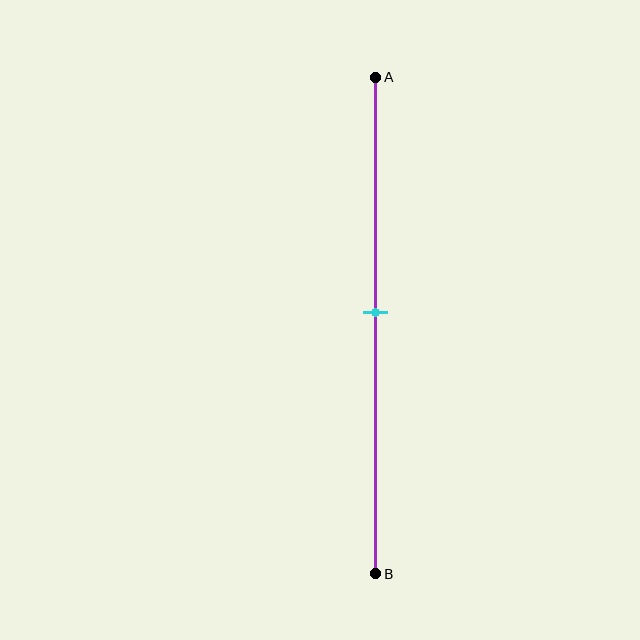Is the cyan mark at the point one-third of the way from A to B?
No, the mark is at about 45% from A, not at the 33% one-third point.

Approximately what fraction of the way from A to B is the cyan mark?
The cyan mark is approximately 45% of the way from A to B.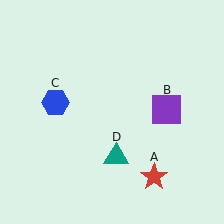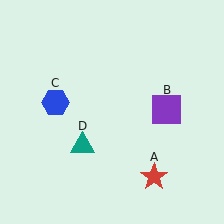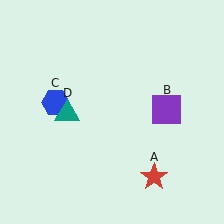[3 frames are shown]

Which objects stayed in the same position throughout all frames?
Red star (object A) and purple square (object B) and blue hexagon (object C) remained stationary.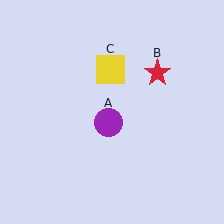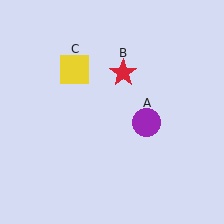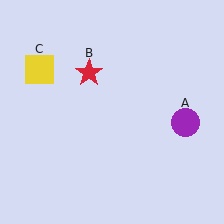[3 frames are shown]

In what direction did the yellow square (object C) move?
The yellow square (object C) moved left.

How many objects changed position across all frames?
3 objects changed position: purple circle (object A), red star (object B), yellow square (object C).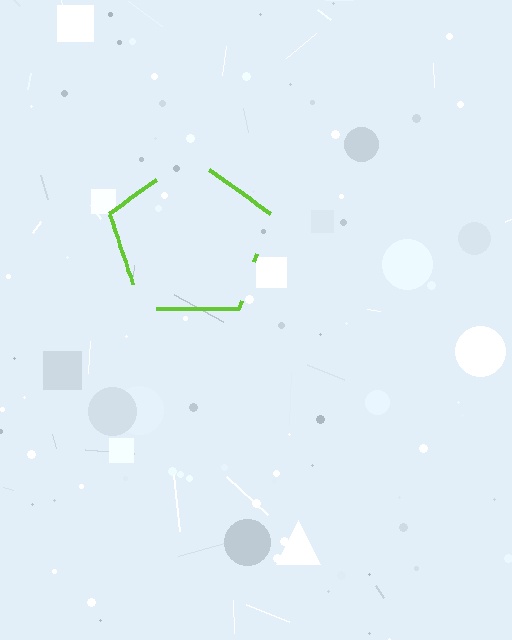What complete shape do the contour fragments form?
The contour fragments form a pentagon.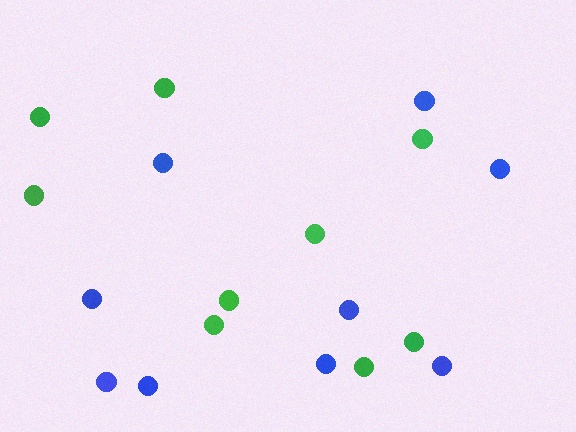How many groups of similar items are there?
There are 2 groups: one group of green circles (9) and one group of blue circles (9).